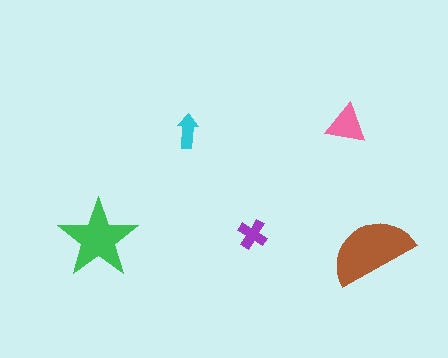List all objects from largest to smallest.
The brown semicircle, the green star, the pink triangle, the purple cross, the cyan arrow.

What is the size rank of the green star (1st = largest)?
2nd.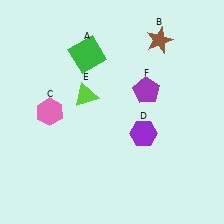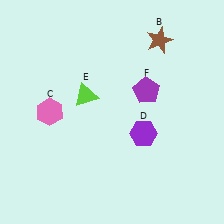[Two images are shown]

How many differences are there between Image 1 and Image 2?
There is 1 difference between the two images.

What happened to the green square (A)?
The green square (A) was removed in Image 2. It was in the top-left area of Image 1.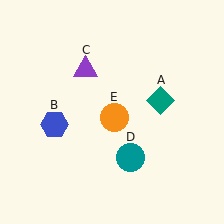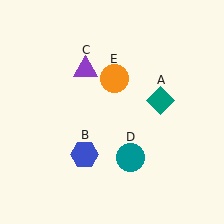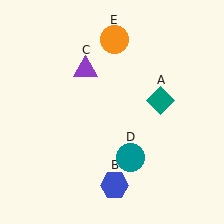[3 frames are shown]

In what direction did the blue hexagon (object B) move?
The blue hexagon (object B) moved down and to the right.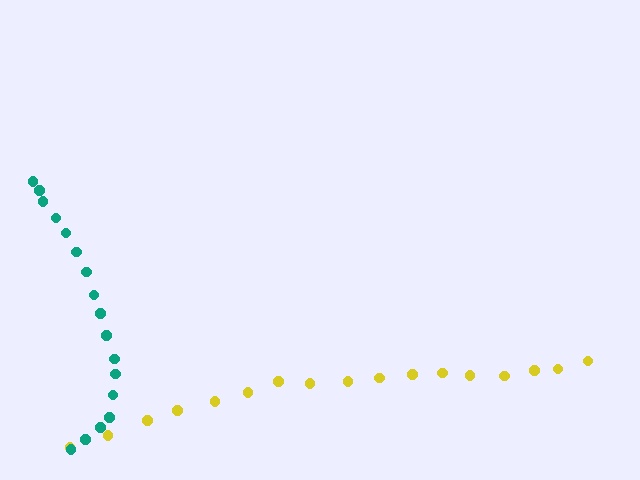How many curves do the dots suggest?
There are 2 distinct paths.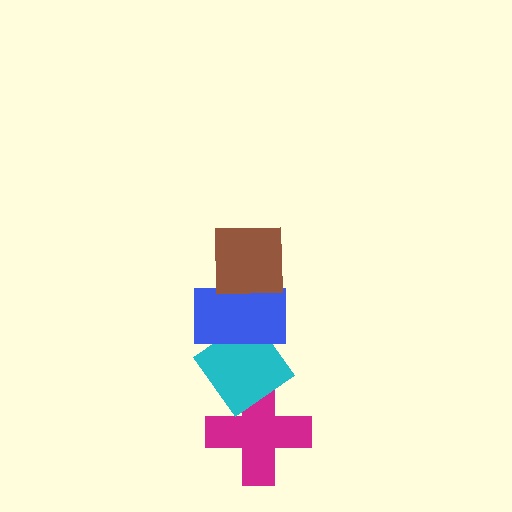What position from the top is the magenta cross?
The magenta cross is 4th from the top.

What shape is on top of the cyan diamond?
The blue rectangle is on top of the cyan diamond.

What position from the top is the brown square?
The brown square is 1st from the top.